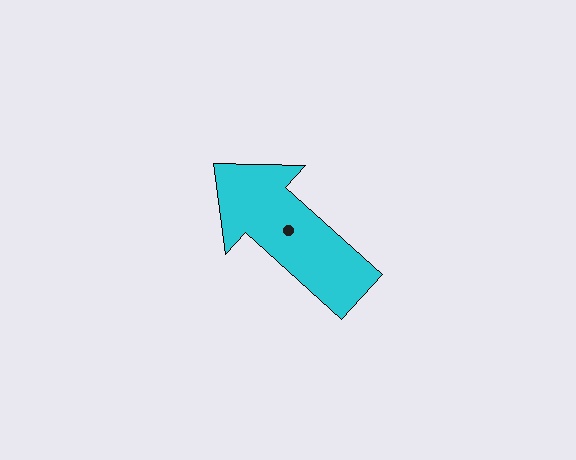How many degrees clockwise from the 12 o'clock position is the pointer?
Approximately 312 degrees.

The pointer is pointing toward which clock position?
Roughly 10 o'clock.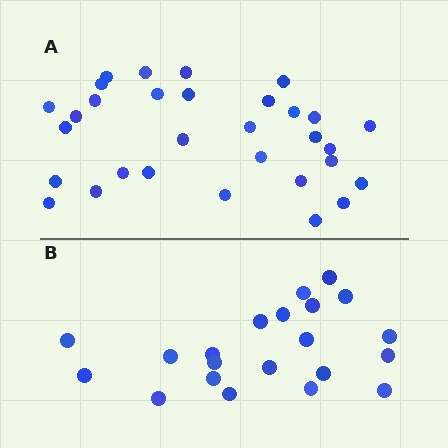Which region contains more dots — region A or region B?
Region A (the top region) has more dots.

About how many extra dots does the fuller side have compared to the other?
Region A has roughly 10 or so more dots than region B.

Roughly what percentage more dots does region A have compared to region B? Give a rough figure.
About 50% more.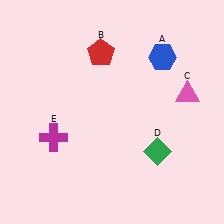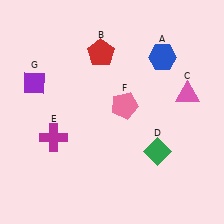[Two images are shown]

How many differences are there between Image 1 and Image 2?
There are 2 differences between the two images.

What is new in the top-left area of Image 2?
A purple diamond (G) was added in the top-left area of Image 2.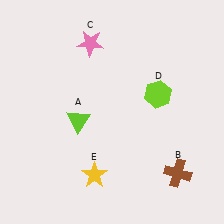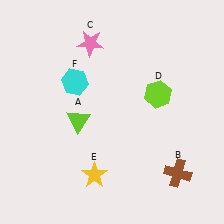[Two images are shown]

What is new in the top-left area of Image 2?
A cyan hexagon (F) was added in the top-left area of Image 2.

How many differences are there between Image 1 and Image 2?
There is 1 difference between the two images.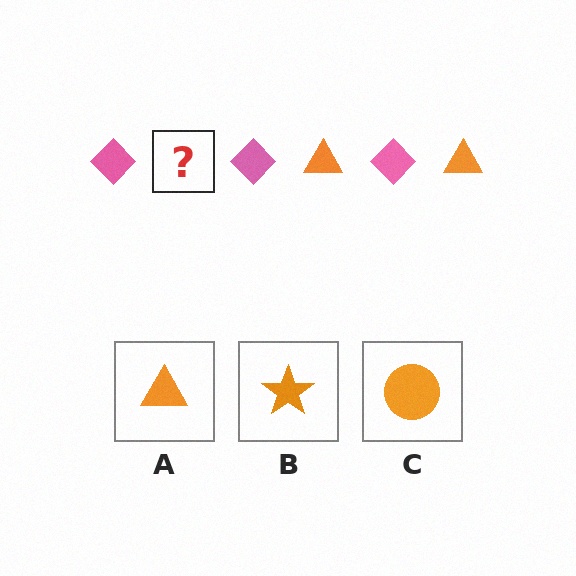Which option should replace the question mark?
Option A.